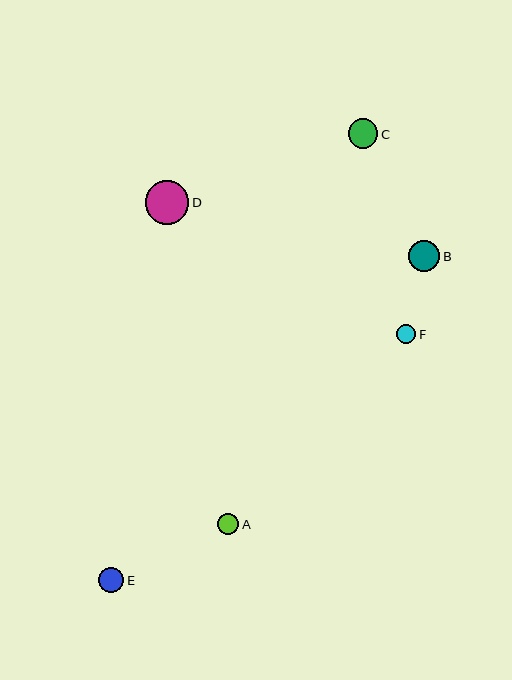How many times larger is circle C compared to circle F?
Circle C is approximately 1.6 times the size of circle F.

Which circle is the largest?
Circle D is the largest with a size of approximately 44 pixels.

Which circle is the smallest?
Circle F is the smallest with a size of approximately 19 pixels.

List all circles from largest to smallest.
From largest to smallest: D, B, C, E, A, F.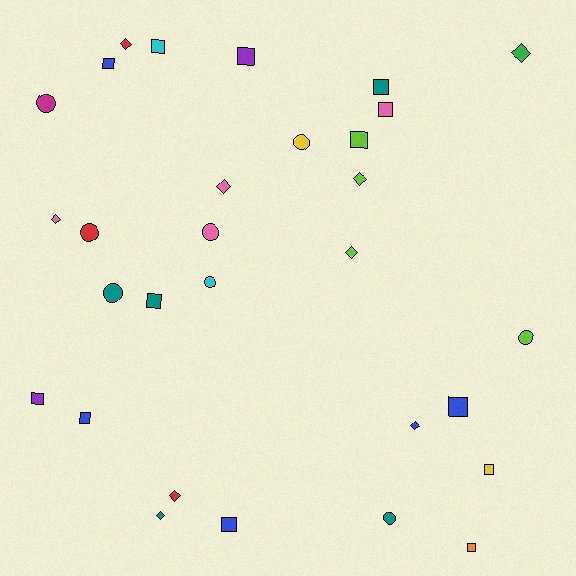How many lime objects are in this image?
There are 4 lime objects.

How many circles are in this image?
There are 8 circles.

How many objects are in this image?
There are 30 objects.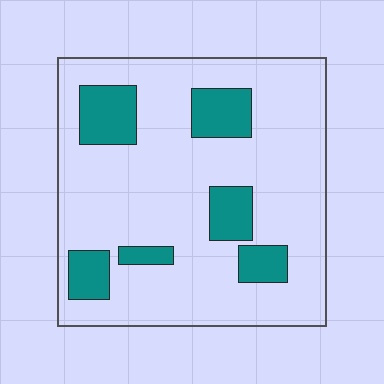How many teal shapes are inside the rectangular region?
6.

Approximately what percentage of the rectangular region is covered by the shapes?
Approximately 20%.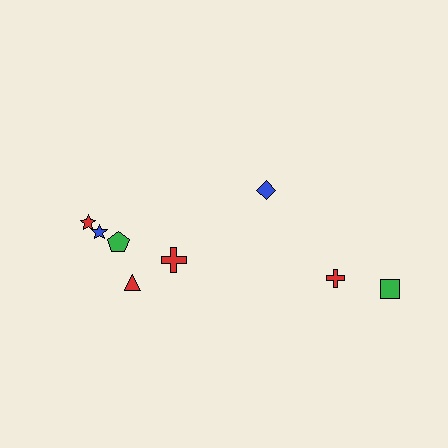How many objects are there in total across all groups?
There are 8 objects.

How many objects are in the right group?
There are 3 objects.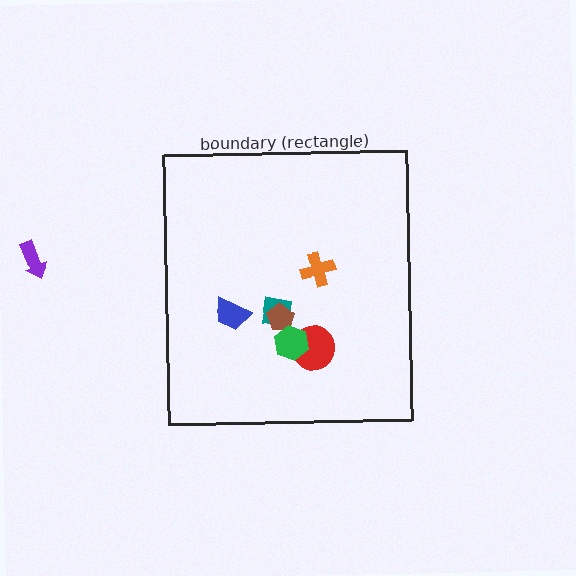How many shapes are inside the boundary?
6 inside, 1 outside.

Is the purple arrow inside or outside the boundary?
Outside.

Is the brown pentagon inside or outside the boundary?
Inside.